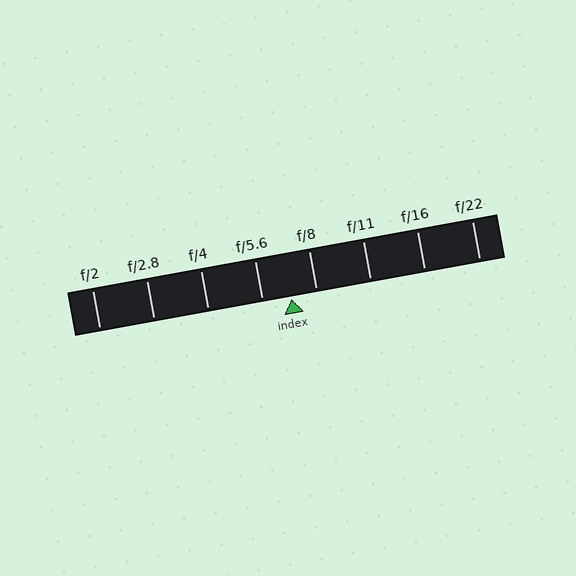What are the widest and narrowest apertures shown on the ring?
The widest aperture shown is f/2 and the narrowest is f/22.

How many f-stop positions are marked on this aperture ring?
There are 8 f-stop positions marked.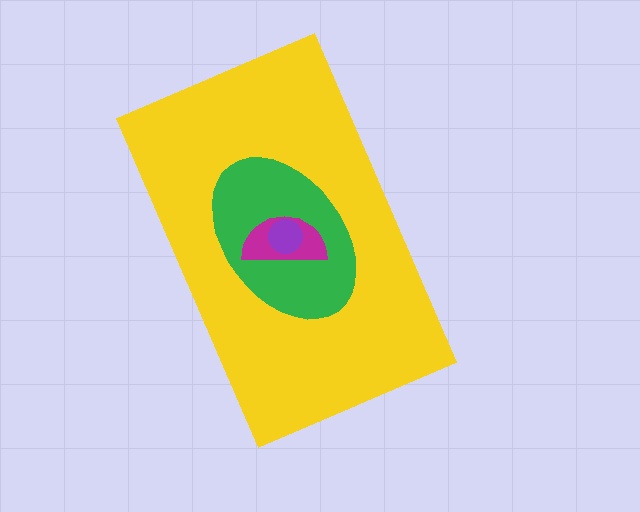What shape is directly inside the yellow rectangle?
The green ellipse.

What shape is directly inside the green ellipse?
The magenta semicircle.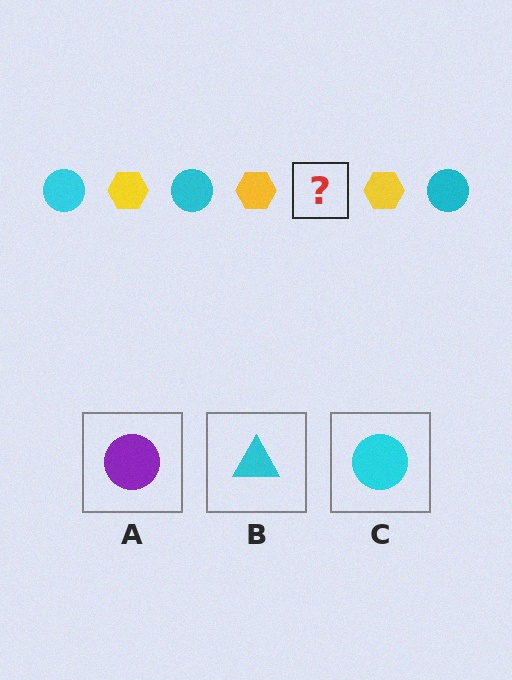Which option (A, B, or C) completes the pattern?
C.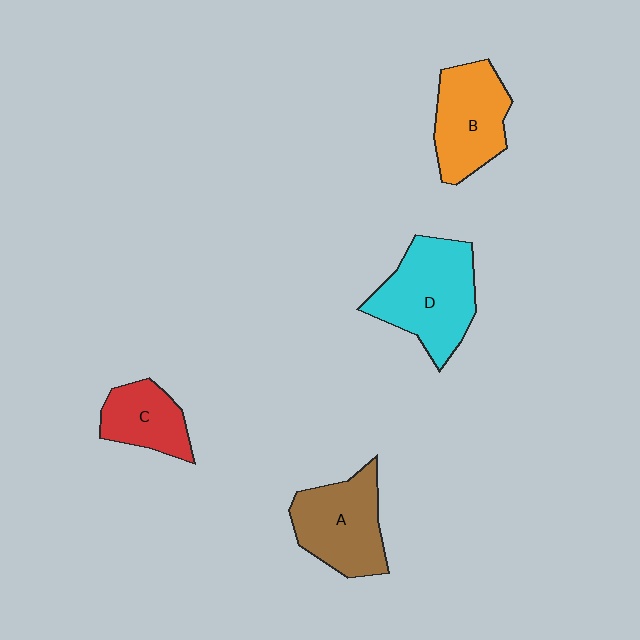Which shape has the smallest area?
Shape C (red).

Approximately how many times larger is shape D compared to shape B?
Approximately 1.3 times.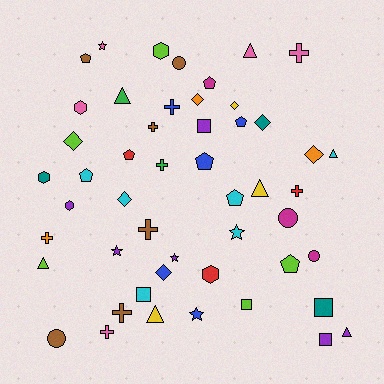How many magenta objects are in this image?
There are 3 magenta objects.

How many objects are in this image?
There are 50 objects.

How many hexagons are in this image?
There are 5 hexagons.